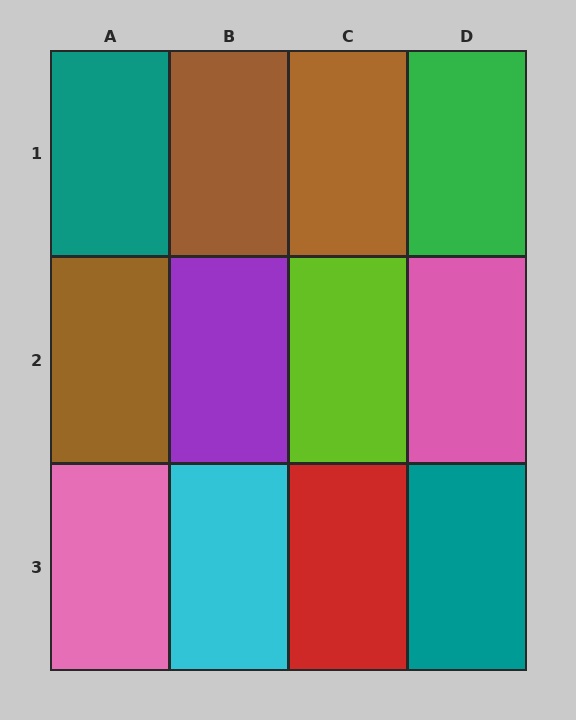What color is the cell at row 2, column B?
Purple.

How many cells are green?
1 cell is green.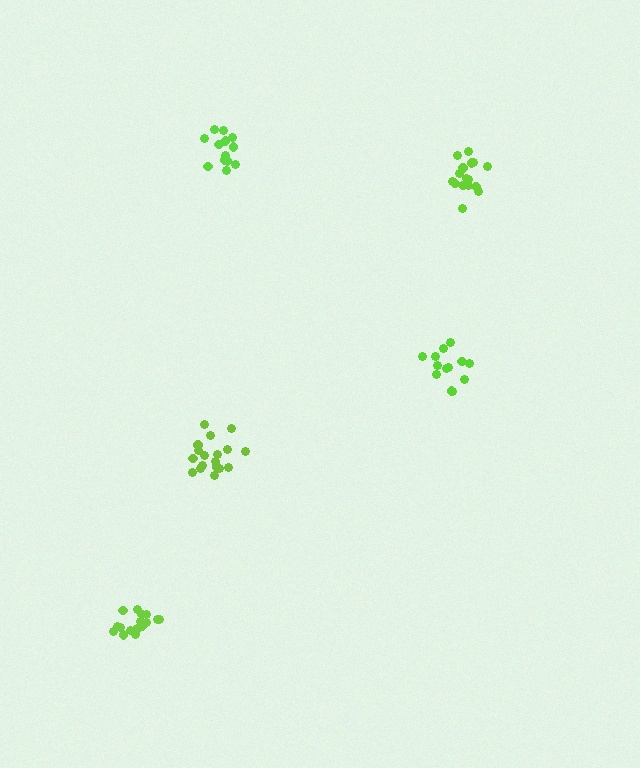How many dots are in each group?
Group 1: 14 dots, Group 2: 18 dots, Group 3: 13 dots, Group 4: 19 dots, Group 5: 17 dots (81 total).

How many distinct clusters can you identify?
There are 5 distinct clusters.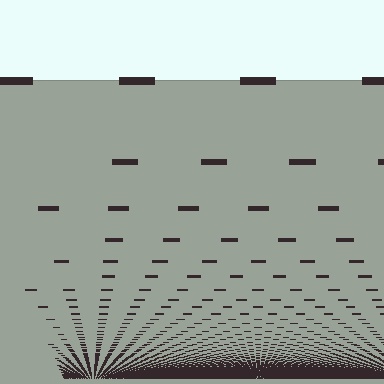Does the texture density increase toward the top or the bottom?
Density increases toward the bottom.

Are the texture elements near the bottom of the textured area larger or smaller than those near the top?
Smaller. The gradient is inverted — elements near the bottom are smaller and denser.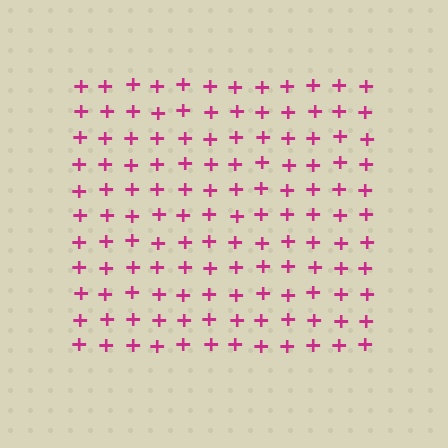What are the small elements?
The small elements are plus signs.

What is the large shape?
The large shape is a square.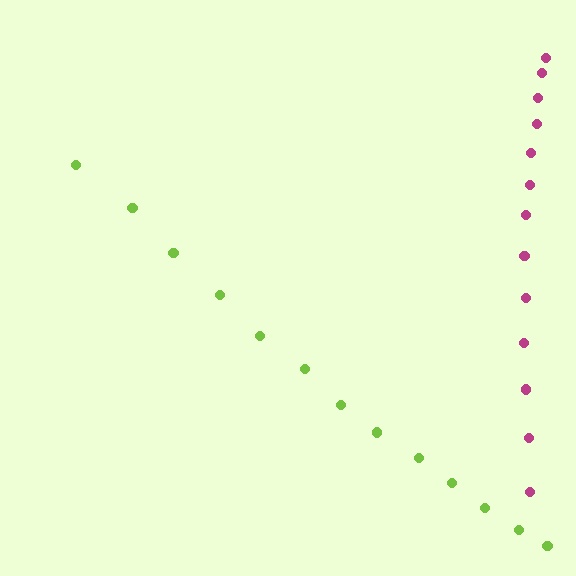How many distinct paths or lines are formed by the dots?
There are 2 distinct paths.